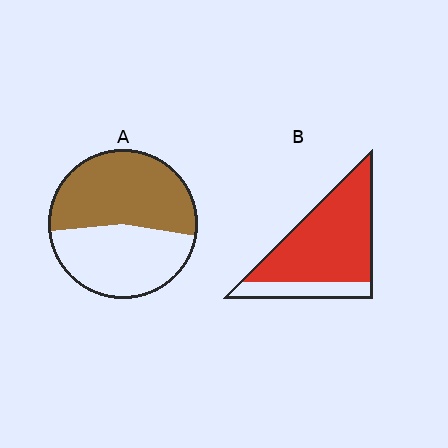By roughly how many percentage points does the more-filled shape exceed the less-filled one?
By roughly 25 percentage points (B over A).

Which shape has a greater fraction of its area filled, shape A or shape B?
Shape B.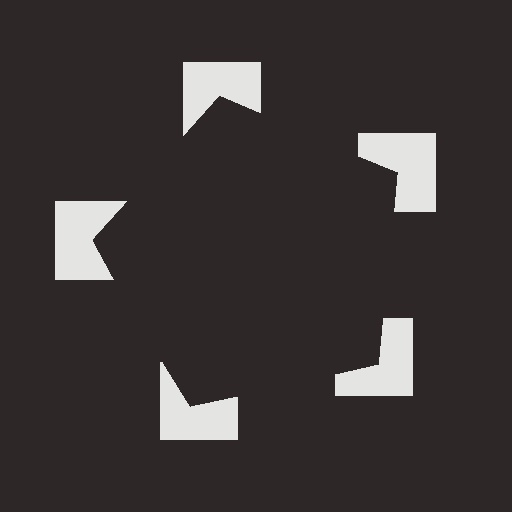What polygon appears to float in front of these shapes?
An illusory pentagon — its edges are inferred from the aligned wedge cuts in the notched squares, not physically drawn.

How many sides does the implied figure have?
5 sides.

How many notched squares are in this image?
There are 5 — one at each vertex of the illusory pentagon.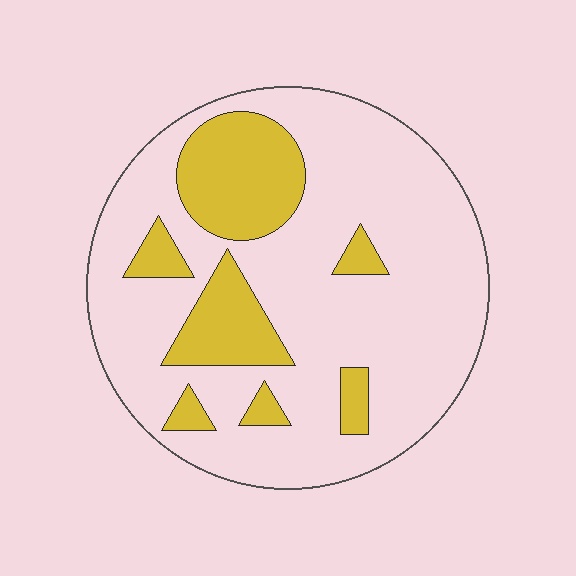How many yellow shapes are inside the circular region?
7.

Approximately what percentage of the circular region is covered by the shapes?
Approximately 25%.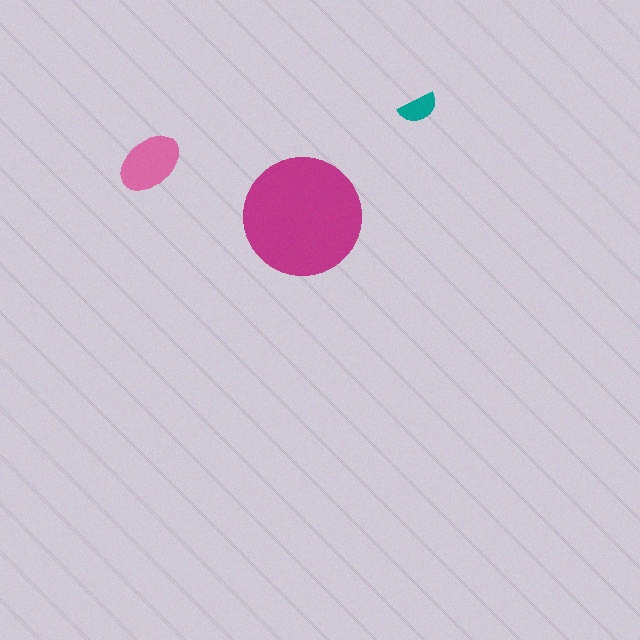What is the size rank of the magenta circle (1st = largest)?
1st.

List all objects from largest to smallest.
The magenta circle, the pink ellipse, the teal semicircle.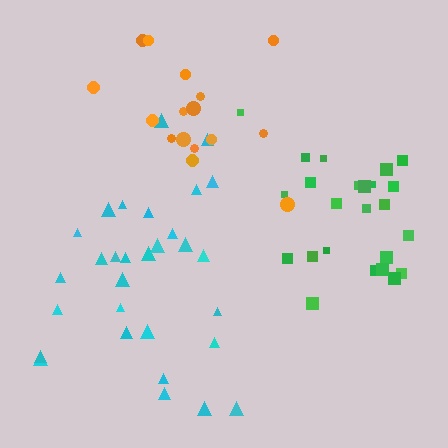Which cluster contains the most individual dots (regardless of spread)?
Cyan (30).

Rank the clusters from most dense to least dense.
green, cyan, orange.